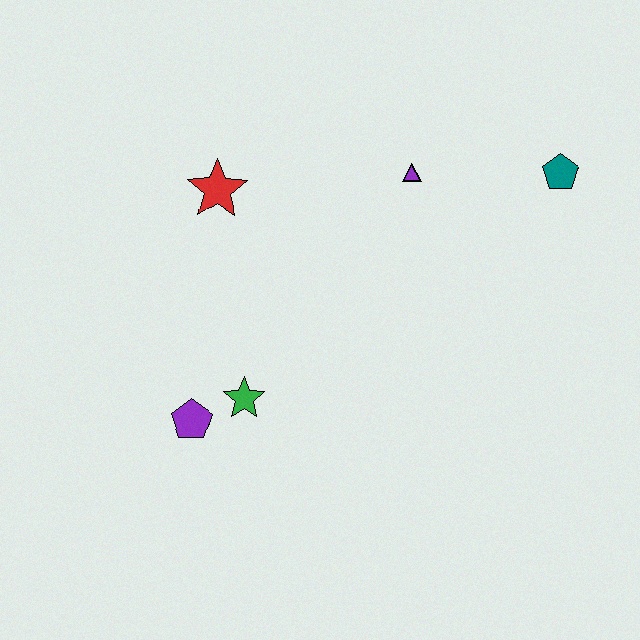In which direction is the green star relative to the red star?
The green star is below the red star.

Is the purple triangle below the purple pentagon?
No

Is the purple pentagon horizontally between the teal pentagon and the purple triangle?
No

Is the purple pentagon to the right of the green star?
No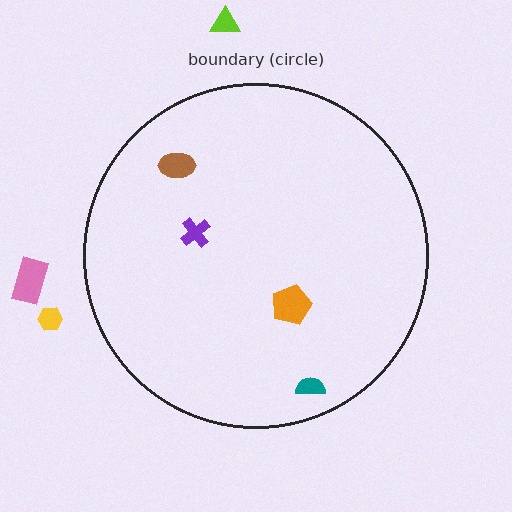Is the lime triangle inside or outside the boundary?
Outside.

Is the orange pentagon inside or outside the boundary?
Inside.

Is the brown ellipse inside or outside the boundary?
Inside.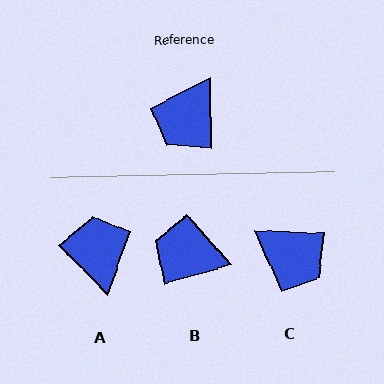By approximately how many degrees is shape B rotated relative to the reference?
Approximately 75 degrees clockwise.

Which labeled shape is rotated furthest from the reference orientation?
A, about 136 degrees away.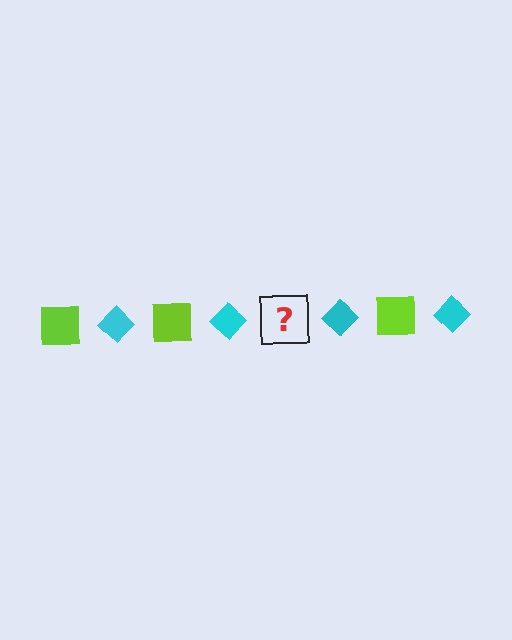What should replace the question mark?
The question mark should be replaced with a lime square.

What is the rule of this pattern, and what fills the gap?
The rule is that the pattern alternates between lime square and cyan diamond. The gap should be filled with a lime square.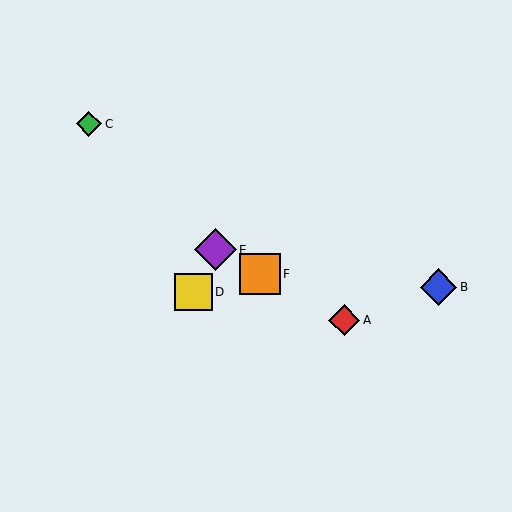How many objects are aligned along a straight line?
3 objects (A, E, F) are aligned along a straight line.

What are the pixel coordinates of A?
Object A is at (344, 320).